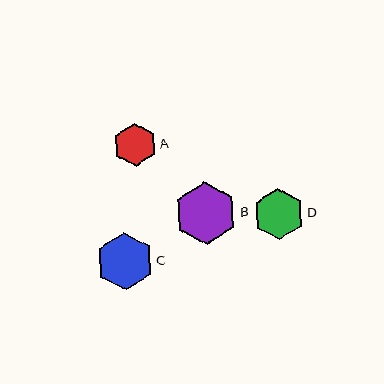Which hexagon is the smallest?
Hexagon A is the smallest with a size of approximately 43 pixels.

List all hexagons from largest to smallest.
From largest to smallest: B, C, D, A.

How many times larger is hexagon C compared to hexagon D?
Hexagon C is approximately 1.1 times the size of hexagon D.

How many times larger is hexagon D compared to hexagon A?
Hexagon D is approximately 1.2 times the size of hexagon A.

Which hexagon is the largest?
Hexagon B is the largest with a size of approximately 63 pixels.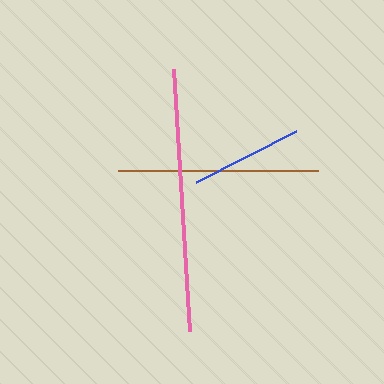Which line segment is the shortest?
The blue line is the shortest at approximately 112 pixels.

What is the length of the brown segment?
The brown segment is approximately 200 pixels long.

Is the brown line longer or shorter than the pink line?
The pink line is longer than the brown line.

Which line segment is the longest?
The pink line is the longest at approximately 263 pixels.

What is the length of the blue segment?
The blue segment is approximately 112 pixels long.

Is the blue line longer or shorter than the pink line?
The pink line is longer than the blue line.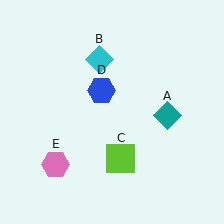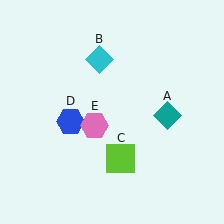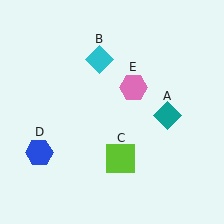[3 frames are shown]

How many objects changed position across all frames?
2 objects changed position: blue hexagon (object D), pink hexagon (object E).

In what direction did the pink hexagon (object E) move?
The pink hexagon (object E) moved up and to the right.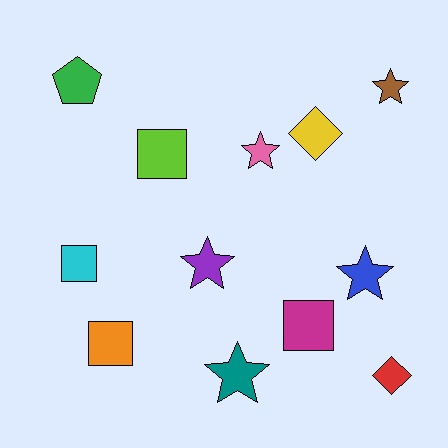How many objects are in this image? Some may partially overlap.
There are 12 objects.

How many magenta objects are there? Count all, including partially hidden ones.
There is 1 magenta object.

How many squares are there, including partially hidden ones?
There are 4 squares.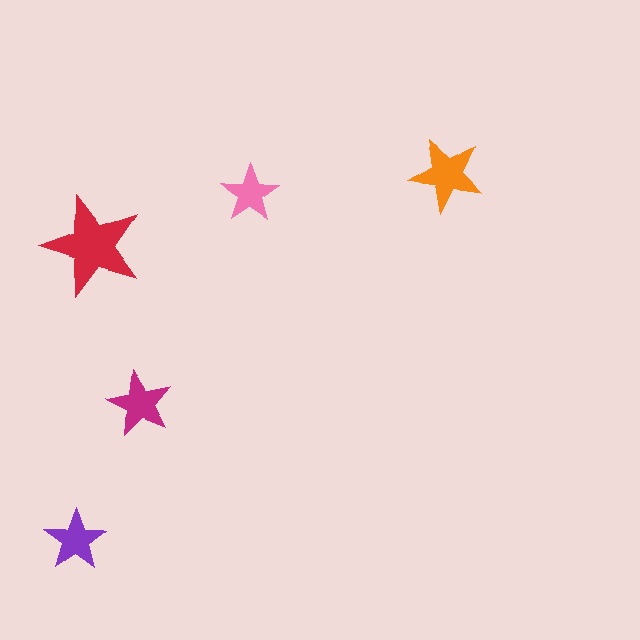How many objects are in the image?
There are 5 objects in the image.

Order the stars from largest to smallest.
the red one, the orange one, the magenta one, the purple one, the pink one.